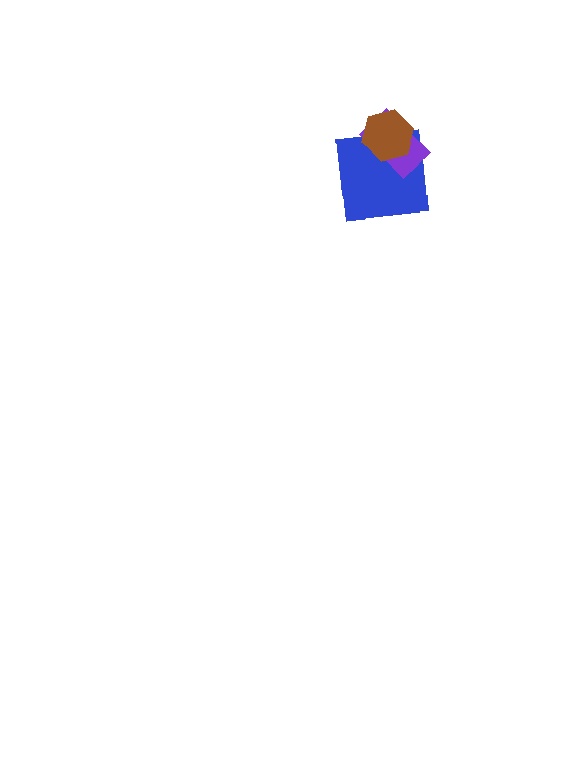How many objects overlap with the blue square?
2 objects overlap with the blue square.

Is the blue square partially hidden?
Yes, it is partially covered by another shape.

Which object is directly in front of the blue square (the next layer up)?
The purple rectangle is directly in front of the blue square.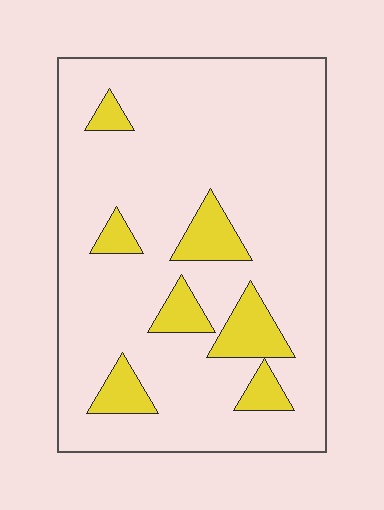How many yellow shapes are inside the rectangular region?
7.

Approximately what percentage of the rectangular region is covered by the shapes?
Approximately 15%.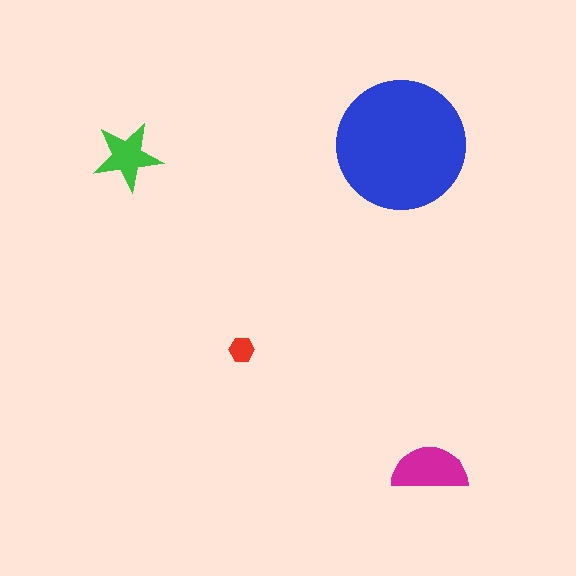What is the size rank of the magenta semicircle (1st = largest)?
2nd.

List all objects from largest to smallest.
The blue circle, the magenta semicircle, the green star, the red hexagon.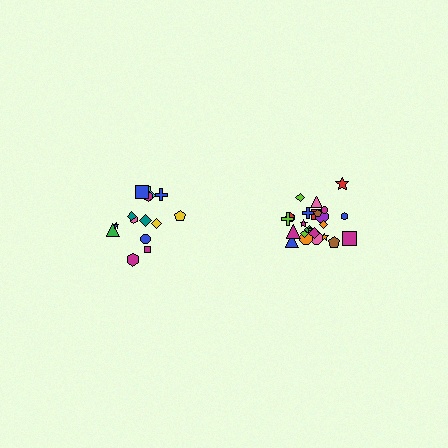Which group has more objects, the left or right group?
The right group.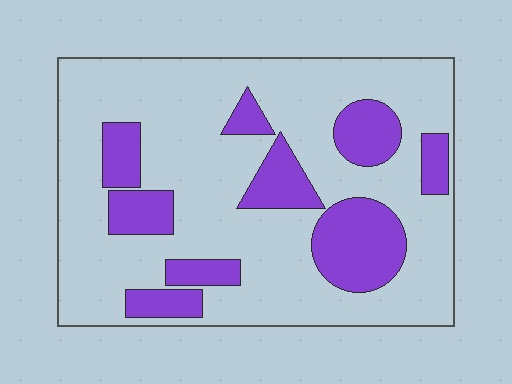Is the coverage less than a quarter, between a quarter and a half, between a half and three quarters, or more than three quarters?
Between a quarter and a half.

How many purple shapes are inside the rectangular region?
9.